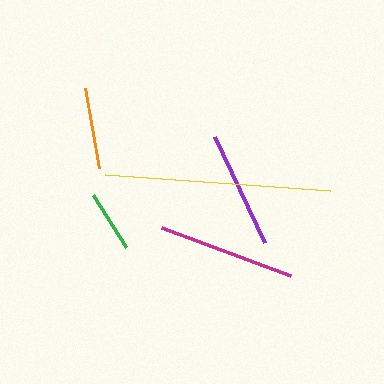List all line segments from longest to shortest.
From longest to shortest: yellow, magenta, purple, orange, green.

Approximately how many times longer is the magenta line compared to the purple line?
The magenta line is approximately 1.2 times the length of the purple line.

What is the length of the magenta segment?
The magenta segment is approximately 137 pixels long.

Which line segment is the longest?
The yellow line is the longest at approximately 225 pixels.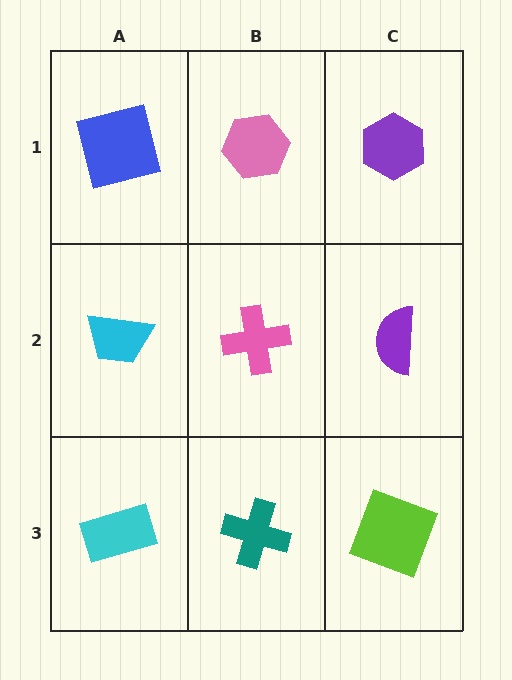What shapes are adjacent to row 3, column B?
A pink cross (row 2, column B), a cyan rectangle (row 3, column A), a lime square (row 3, column C).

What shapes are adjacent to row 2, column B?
A pink hexagon (row 1, column B), a teal cross (row 3, column B), a cyan trapezoid (row 2, column A), a purple semicircle (row 2, column C).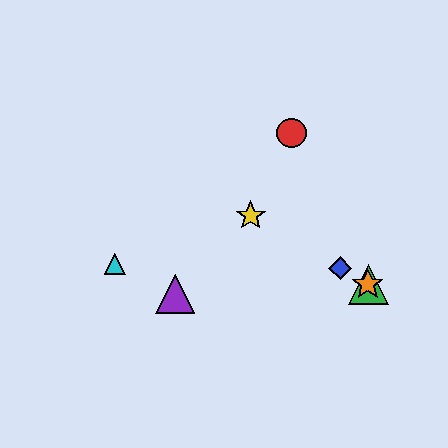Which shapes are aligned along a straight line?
The blue diamond, the green triangle, the yellow star, the orange star are aligned along a straight line.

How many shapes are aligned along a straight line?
4 shapes (the blue diamond, the green triangle, the yellow star, the orange star) are aligned along a straight line.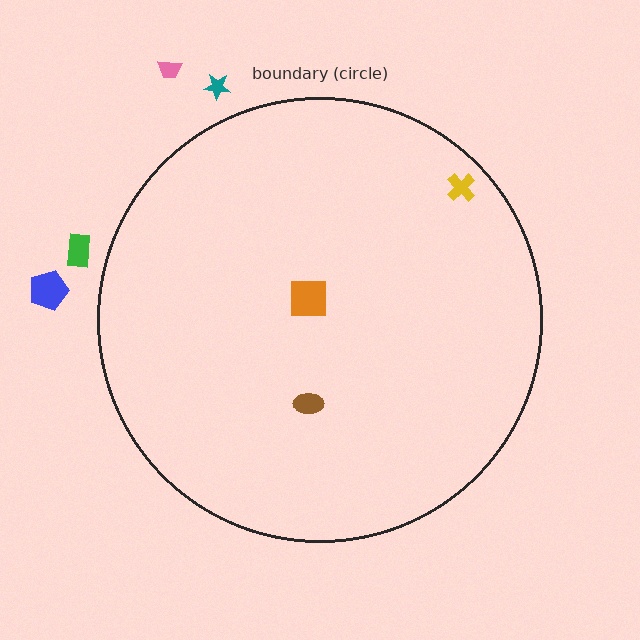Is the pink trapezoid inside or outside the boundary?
Outside.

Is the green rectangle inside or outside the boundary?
Outside.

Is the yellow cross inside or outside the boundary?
Inside.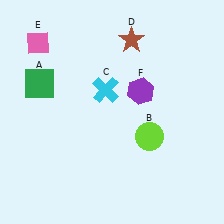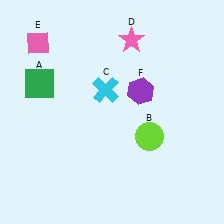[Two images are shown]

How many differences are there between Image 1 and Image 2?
There is 1 difference between the two images.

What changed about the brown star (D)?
In Image 1, D is brown. In Image 2, it changed to pink.